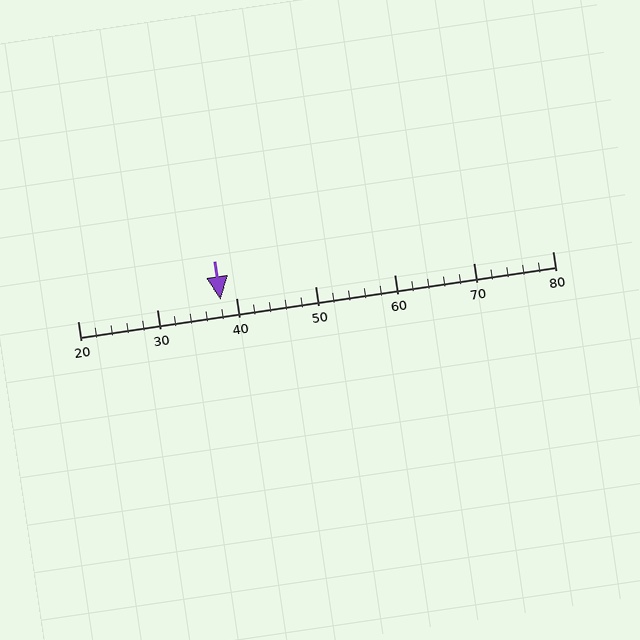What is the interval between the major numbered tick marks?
The major tick marks are spaced 10 units apart.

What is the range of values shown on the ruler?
The ruler shows values from 20 to 80.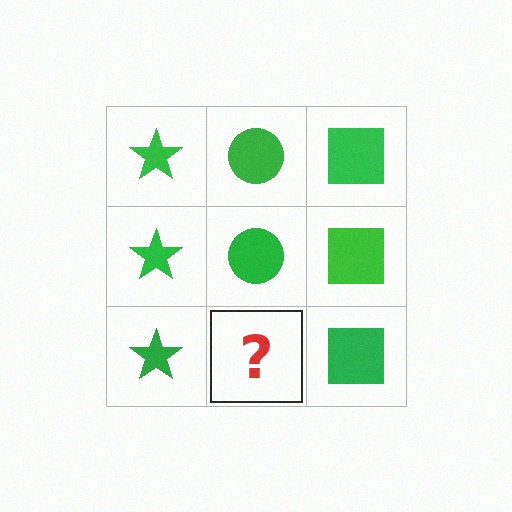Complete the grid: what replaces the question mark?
The question mark should be replaced with a green circle.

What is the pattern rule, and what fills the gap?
The rule is that each column has a consistent shape. The gap should be filled with a green circle.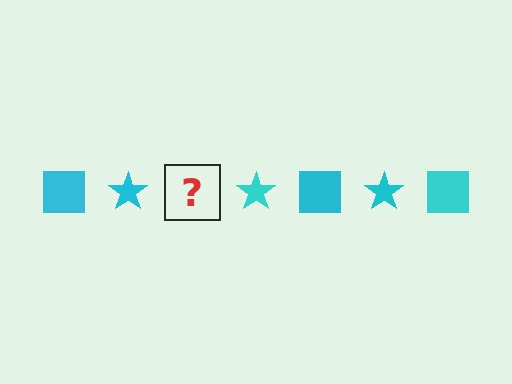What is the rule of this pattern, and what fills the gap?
The rule is that the pattern cycles through square, star shapes in cyan. The gap should be filled with a cyan square.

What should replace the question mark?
The question mark should be replaced with a cyan square.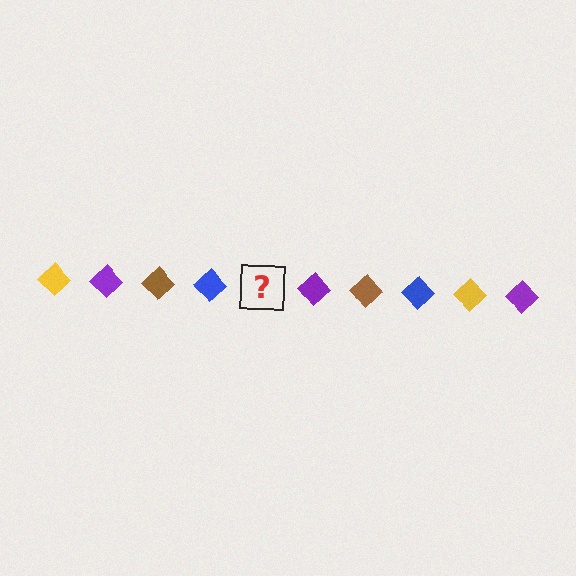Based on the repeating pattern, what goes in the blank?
The blank should be a yellow diamond.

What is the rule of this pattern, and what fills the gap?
The rule is that the pattern cycles through yellow, purple, brown, blue diamonds. The gap should be filled with a yellow diamond.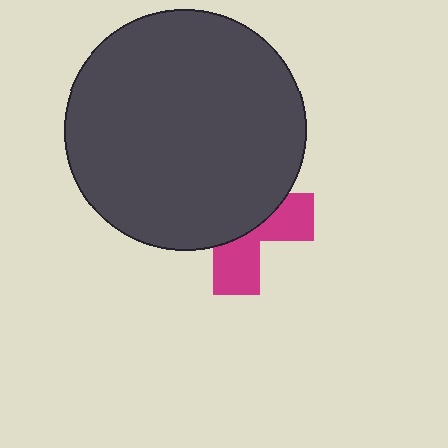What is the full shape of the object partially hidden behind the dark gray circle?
The partially hidden object is a magenta cross.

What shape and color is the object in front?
The object in front is a dark gray circle.